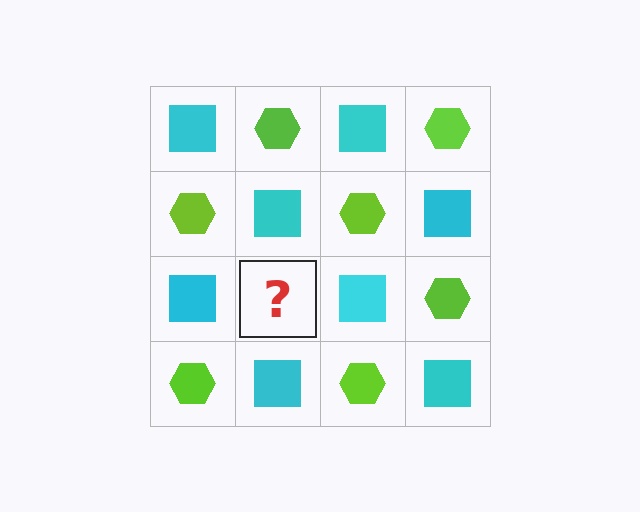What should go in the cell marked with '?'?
The missing cell should contain a lime hexagon.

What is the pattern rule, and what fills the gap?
The rule is that it alternates cyan square and lime hexagon in a checkerboard pattern. The gap should be filled with a lime hexagon.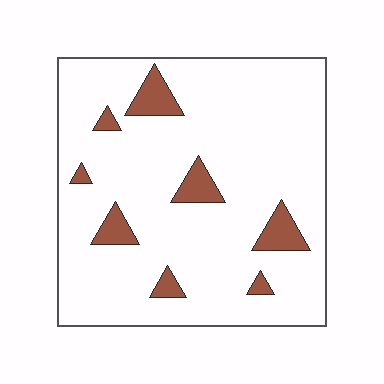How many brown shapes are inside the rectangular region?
8.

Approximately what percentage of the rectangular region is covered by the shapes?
Approximately 10%.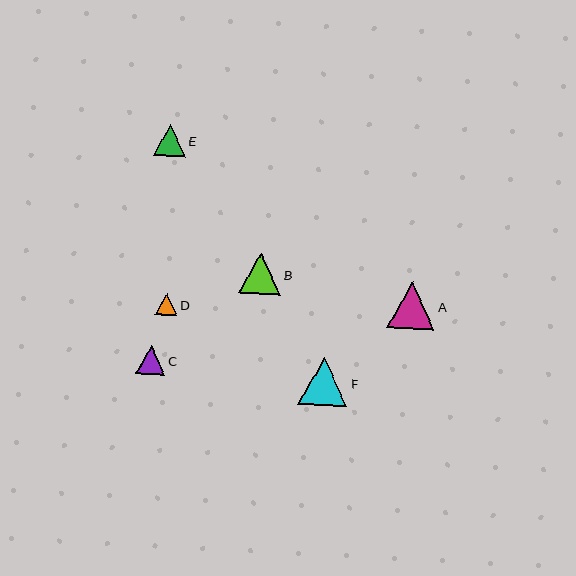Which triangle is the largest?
Triangle F is the largest with a size of approximately 49 pixels.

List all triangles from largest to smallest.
From largest to smallest: F, A, B, E, C, D.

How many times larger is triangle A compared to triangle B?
Triangle A is approximately 1.1 times the size of triangle B.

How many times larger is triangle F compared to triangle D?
Triangle F is approximately 2.2 times the size of triangle D.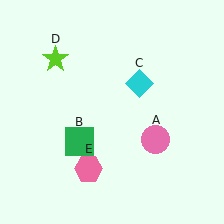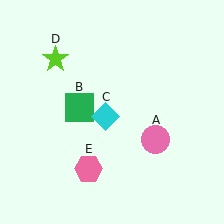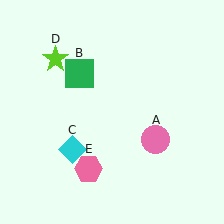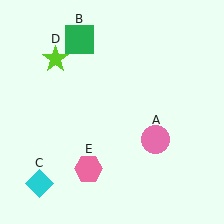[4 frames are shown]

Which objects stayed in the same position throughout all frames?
Pink circle (object A) and lime star (object D) and pink hexagon (object E) remained stationary.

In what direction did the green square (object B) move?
The green square (object B) moved up.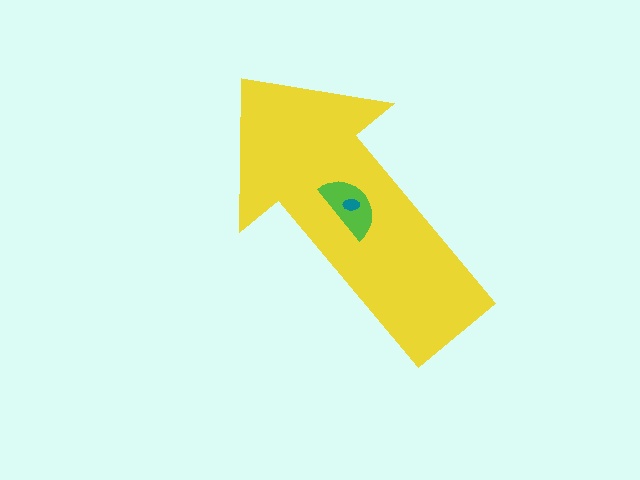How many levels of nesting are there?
3.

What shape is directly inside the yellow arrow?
The lime semicircle.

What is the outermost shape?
The yellow arrow.